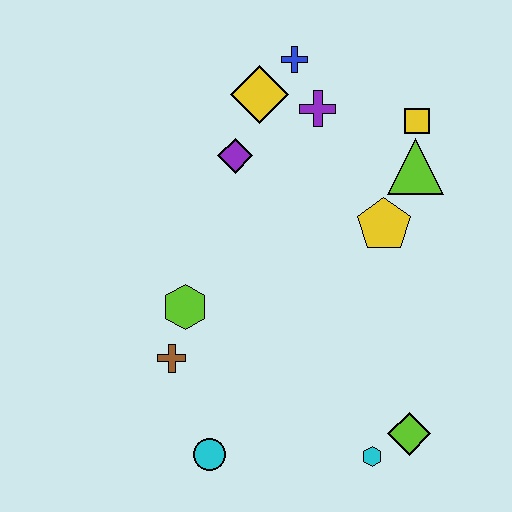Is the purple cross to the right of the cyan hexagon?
No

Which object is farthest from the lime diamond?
The blue cross is farthest from the lime diamond.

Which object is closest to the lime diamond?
The cyan hexagon is closest to the lime diamond.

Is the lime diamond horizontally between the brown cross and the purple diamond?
No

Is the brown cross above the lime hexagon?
No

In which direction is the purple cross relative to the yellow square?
The purple cross is to the left of the yellow square.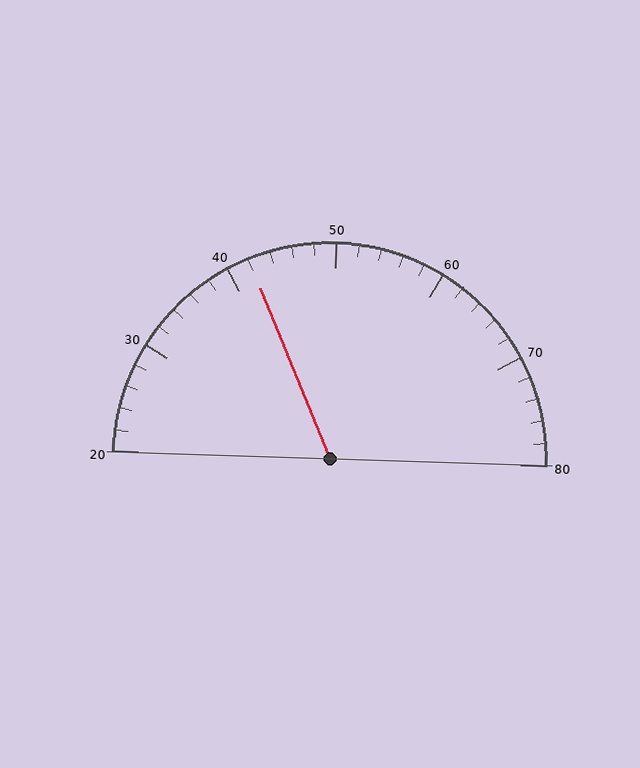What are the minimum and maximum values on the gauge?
The gauge ranges from 20 to 80.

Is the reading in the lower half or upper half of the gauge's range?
The reading is in the lower half of the range (20 to 80).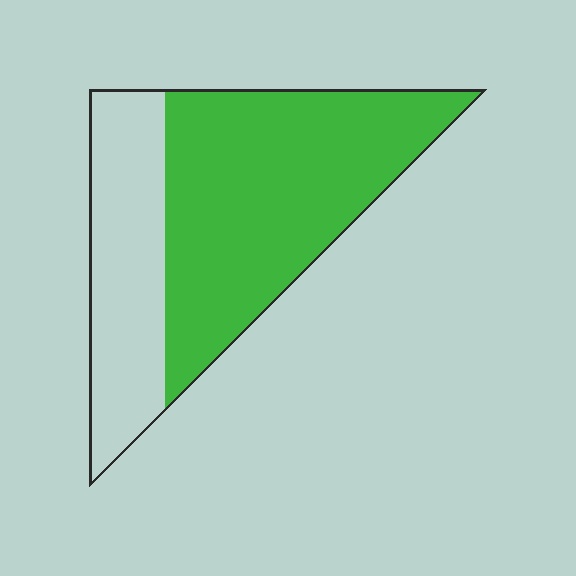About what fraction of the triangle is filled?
About two thirds (2/3).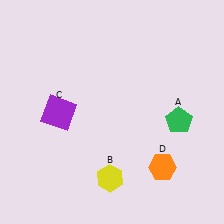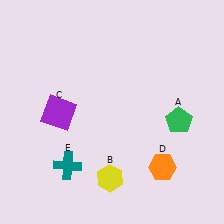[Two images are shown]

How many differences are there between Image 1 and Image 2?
There is 1 difference between the two images.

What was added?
A teal cross (E) was added in Image 2.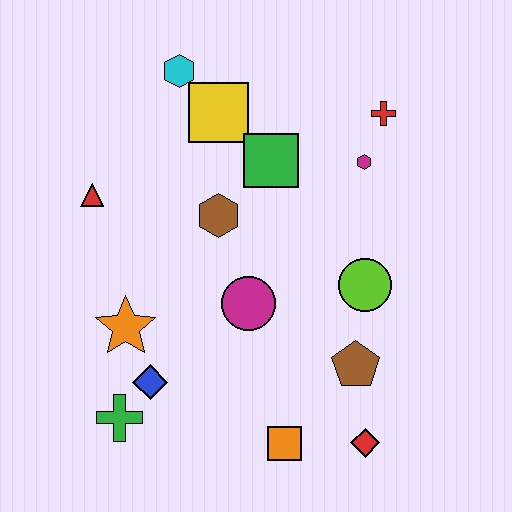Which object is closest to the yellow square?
The cyan hexagon is closest to the yellow square.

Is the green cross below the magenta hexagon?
Yes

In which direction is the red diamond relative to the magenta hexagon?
The red diamond is below the magenta hexagon.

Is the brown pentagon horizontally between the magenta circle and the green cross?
No